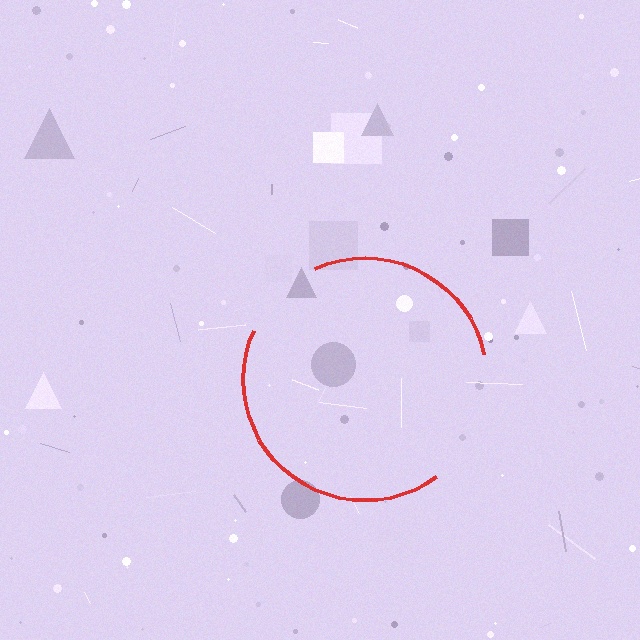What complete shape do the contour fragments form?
The contour fragments form a circle.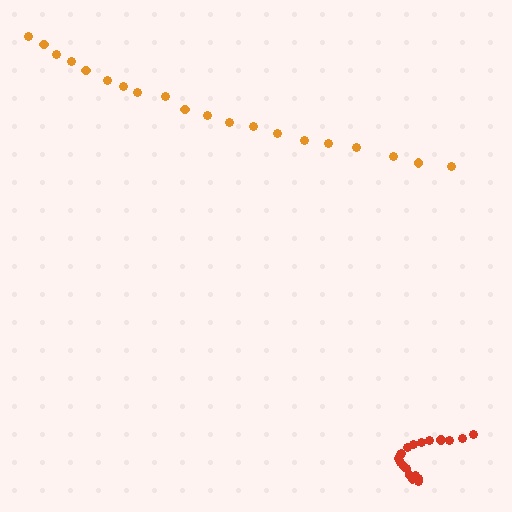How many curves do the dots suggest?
There are 2 distinct paths.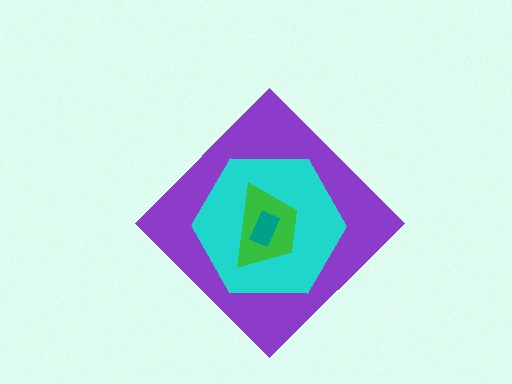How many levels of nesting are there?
4.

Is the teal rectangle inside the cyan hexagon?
Yes.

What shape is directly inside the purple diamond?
The cyan hexagon.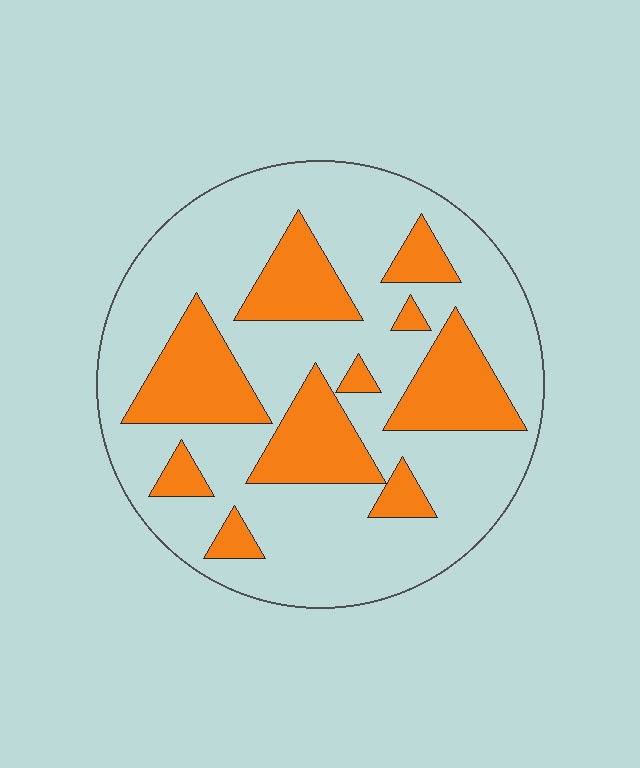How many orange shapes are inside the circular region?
10.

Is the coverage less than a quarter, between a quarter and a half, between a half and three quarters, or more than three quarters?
Between a quarter and a half.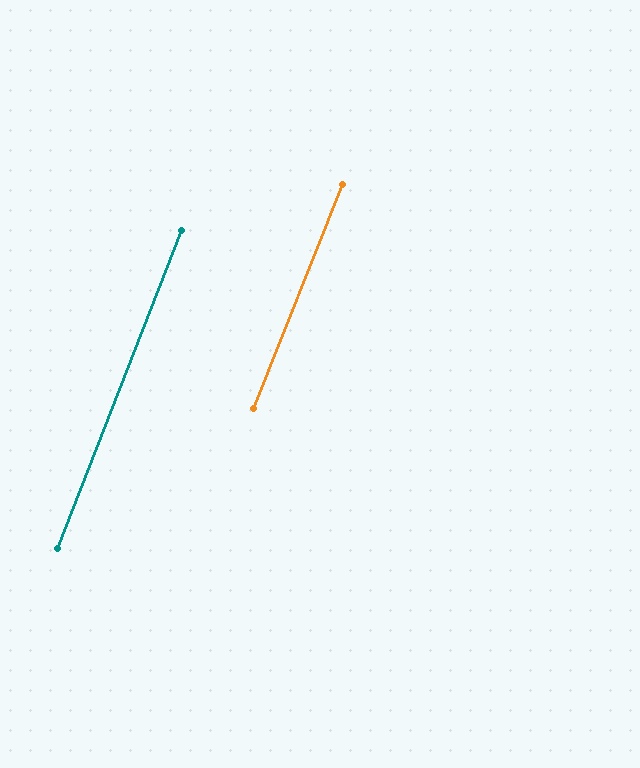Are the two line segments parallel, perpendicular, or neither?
Parallel — their directions differ by only 0.3°.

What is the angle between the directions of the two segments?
Approximately 0 degrees.